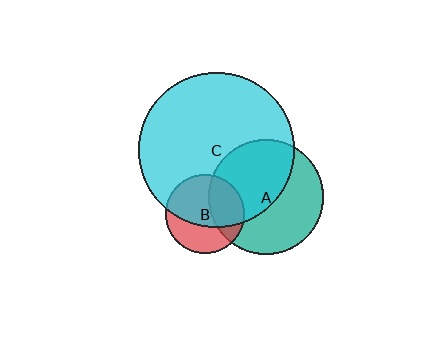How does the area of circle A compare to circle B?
Approximately 2.1 times.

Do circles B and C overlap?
Yes.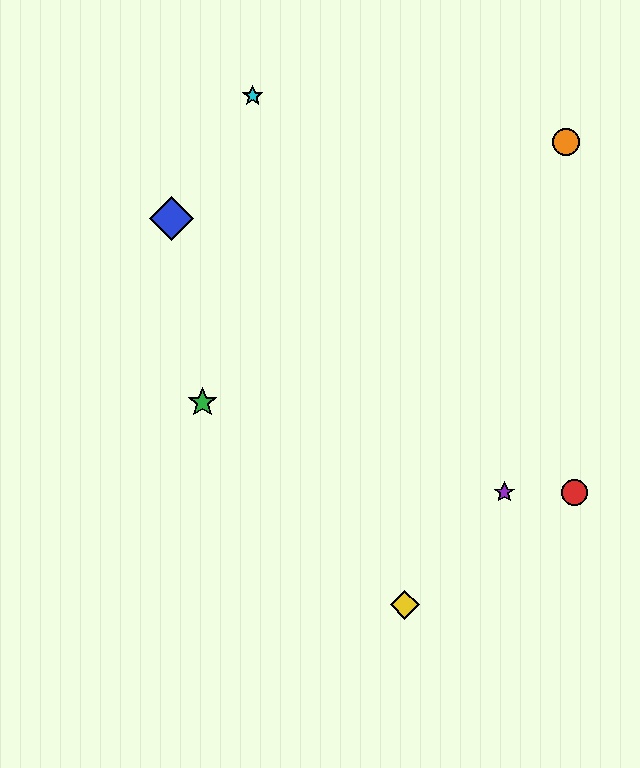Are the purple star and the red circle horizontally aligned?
Yes, both are at y≈492.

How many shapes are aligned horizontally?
2 shapes (the red circle, the purple star) are aligned horizontally.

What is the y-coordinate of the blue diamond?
The blue diamond is at y≈219.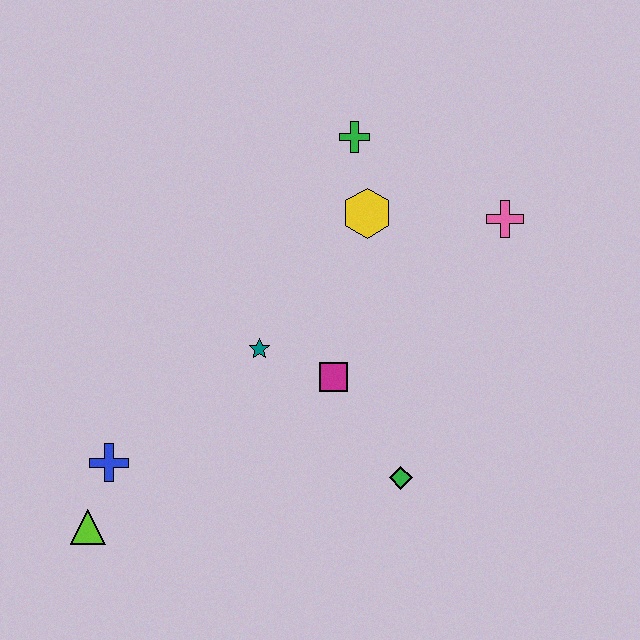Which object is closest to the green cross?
The yellow hexagon is closest to the green cross.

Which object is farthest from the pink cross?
The lime triangle is farthest from the pink cross.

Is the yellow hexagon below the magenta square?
No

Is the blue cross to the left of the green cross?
Yes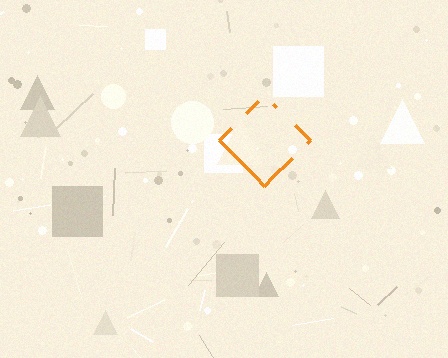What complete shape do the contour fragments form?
The contour fragments form a diamond.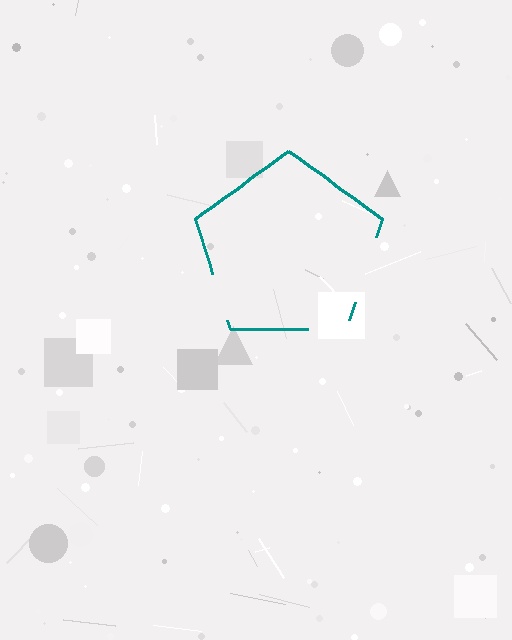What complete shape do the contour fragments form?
The contour fragments form a pentagon.